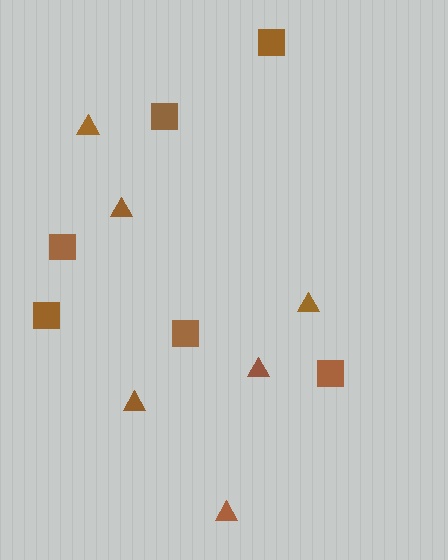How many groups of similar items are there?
There are 2 groups: one group of squares (6) and one group of triangles (6).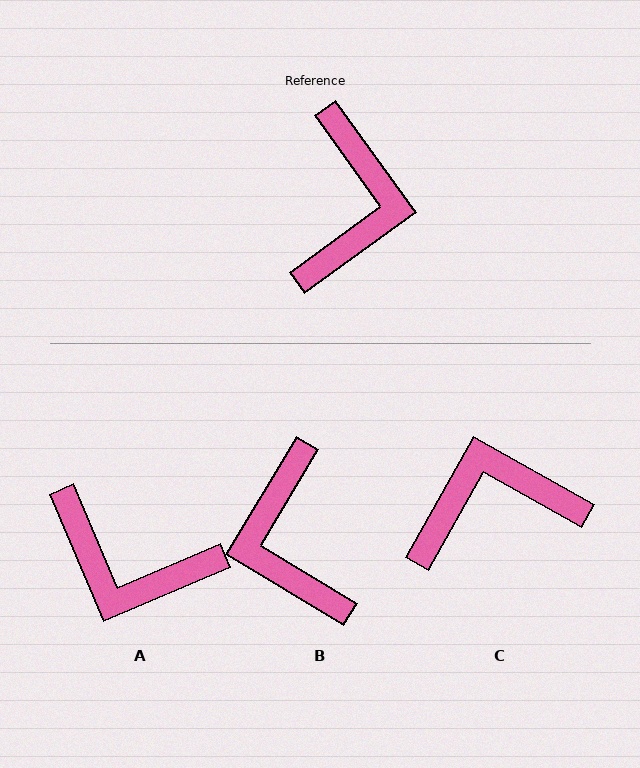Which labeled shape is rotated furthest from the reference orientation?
B, about 157 degrees away.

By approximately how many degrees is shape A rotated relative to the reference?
Approximately 103 degrees clockwise.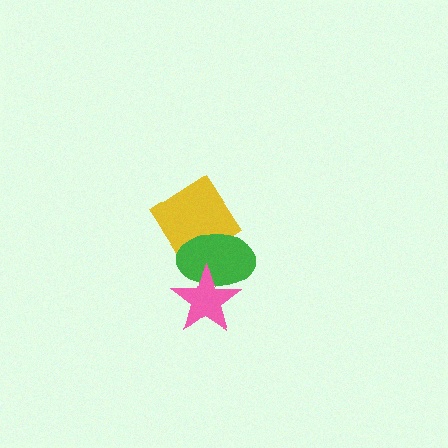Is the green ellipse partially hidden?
Yes, it is partially covered by another shape.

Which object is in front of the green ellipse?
The pink star is in front of the green ellipse.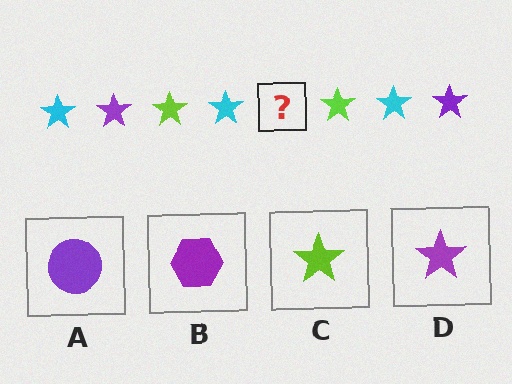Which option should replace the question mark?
Option D.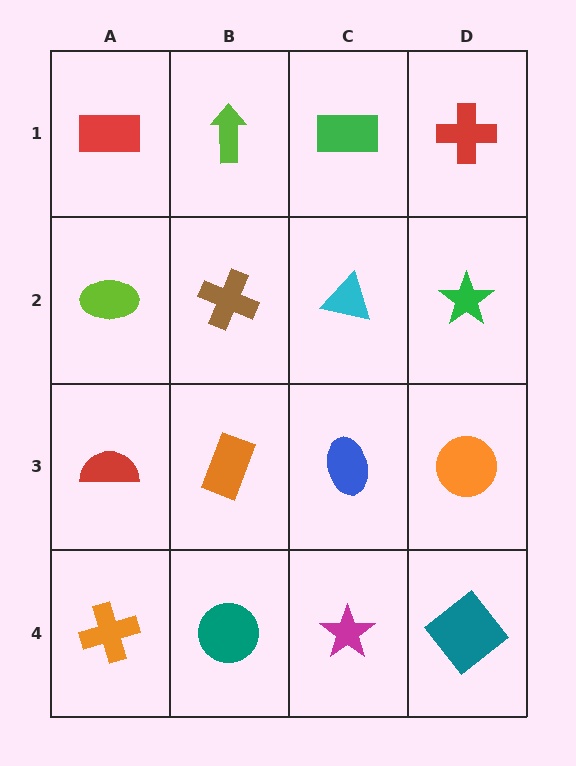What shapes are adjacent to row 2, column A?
A red rectangle (row 1, column A), a red semicircle (row 3, column A), a brown cross (row 2, column B).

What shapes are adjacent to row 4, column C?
A blue ellipse (row 3, column C), a teal circle (row 4, column B), a teal diamond (row 4, column D).